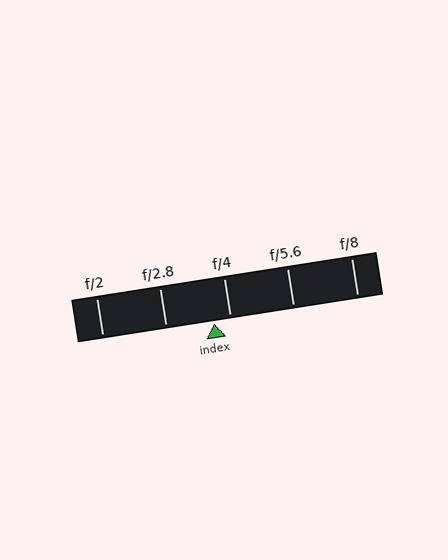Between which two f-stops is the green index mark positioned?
The index mark is between f/2.8 and f/4.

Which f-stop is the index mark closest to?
The index mark is closest to f/4.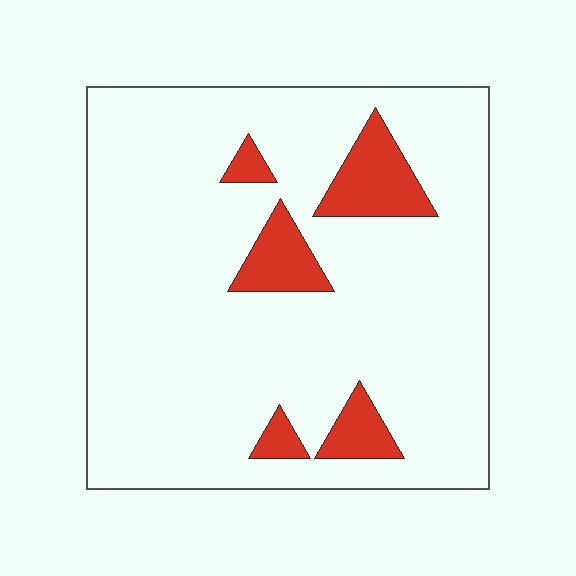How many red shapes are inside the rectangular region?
5.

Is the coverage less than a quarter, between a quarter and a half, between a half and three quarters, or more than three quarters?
Less than a quarter.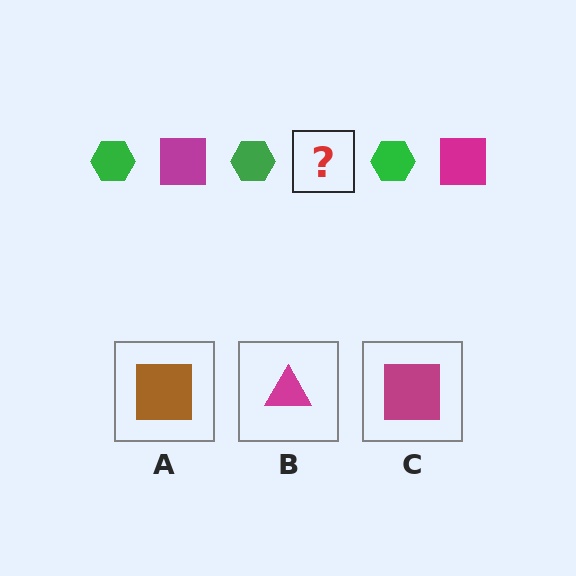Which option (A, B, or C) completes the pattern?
C.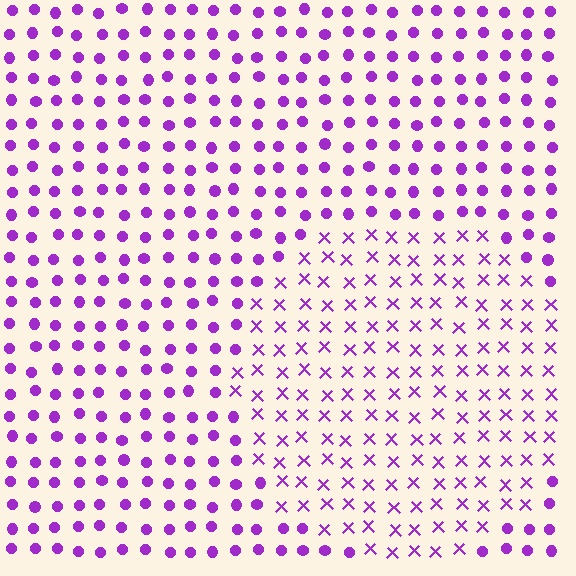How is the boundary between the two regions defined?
The boundary is defined by a change in element shape: X marks inside vs. circles outside. All elements share the same color and spacing.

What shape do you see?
I see a circle.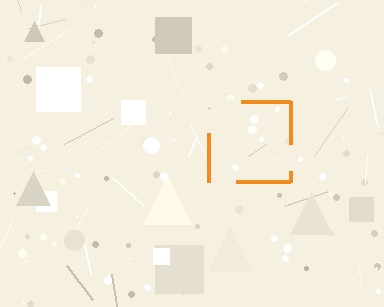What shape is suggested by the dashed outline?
The dashed outline suggests a square.